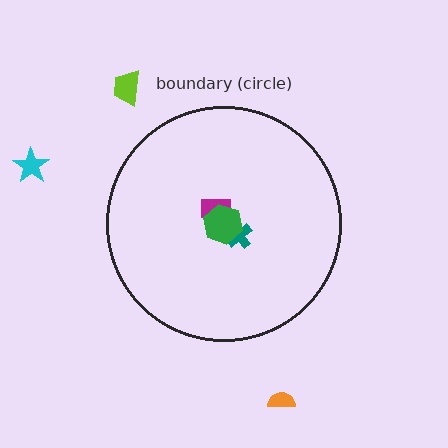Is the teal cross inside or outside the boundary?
Inside.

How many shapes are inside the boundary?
3 inside, 3 outside.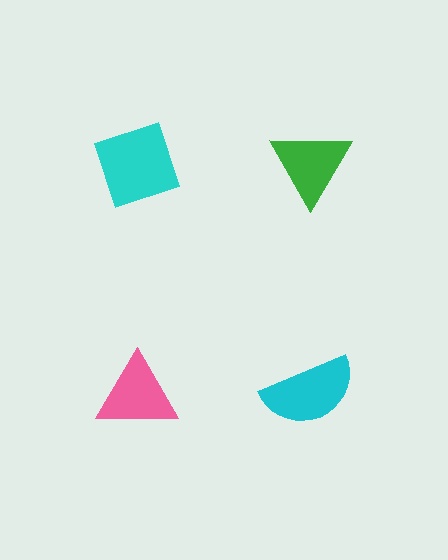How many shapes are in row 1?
2 shapes.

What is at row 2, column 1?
A pink triangle.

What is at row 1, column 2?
A green triangle.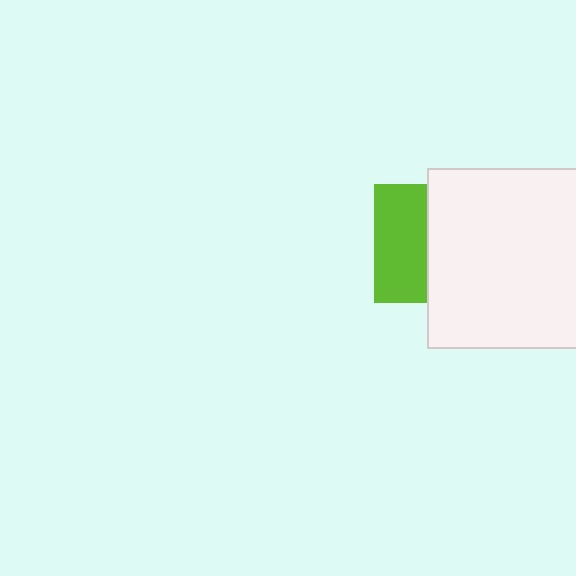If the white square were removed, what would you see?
You would see the complete lime square.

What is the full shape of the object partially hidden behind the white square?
The partially hidden object is a lime square.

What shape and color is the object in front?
The object in front is a white square.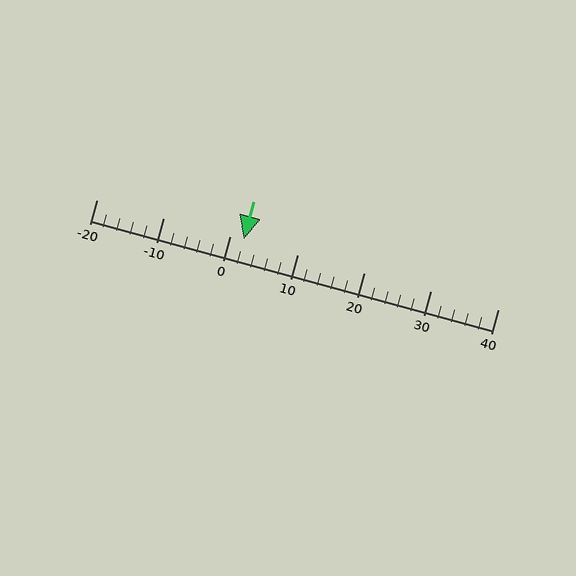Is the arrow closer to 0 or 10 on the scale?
The arrow is closer to 0.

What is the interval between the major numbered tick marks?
The major tick marks are spaced 10 units apart.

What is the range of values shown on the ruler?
The ruler shows values from -20 to 40.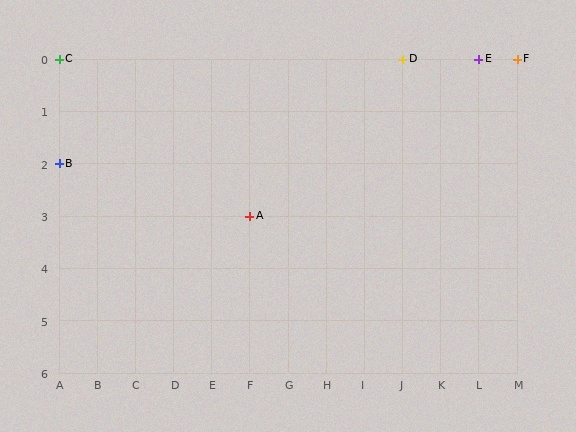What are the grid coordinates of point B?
Point B is at grid coordinates (A, 2).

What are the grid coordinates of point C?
Point C is at grid coordinates (A, 0).